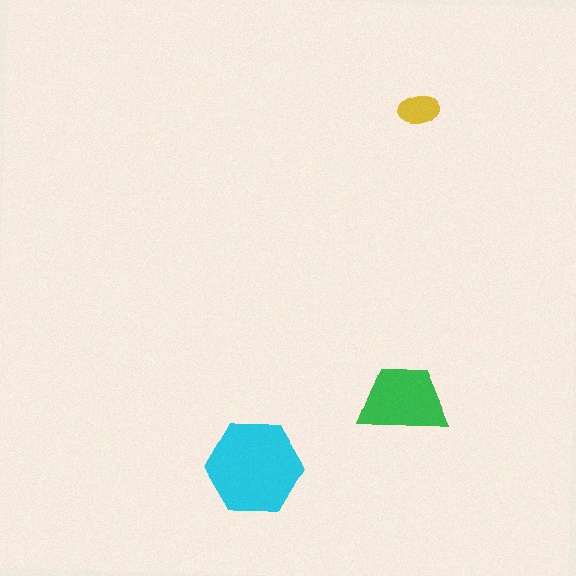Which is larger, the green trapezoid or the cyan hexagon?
The cyan hexagon.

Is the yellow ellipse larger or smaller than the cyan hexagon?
Smaller.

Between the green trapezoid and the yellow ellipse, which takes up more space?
The green trapezoid.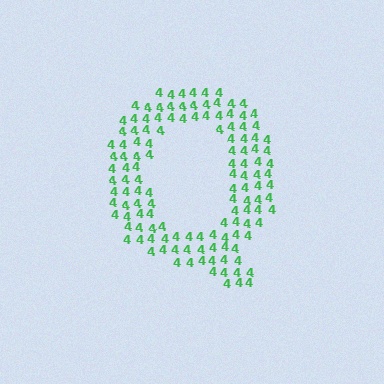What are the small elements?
The small elements are digit 4's.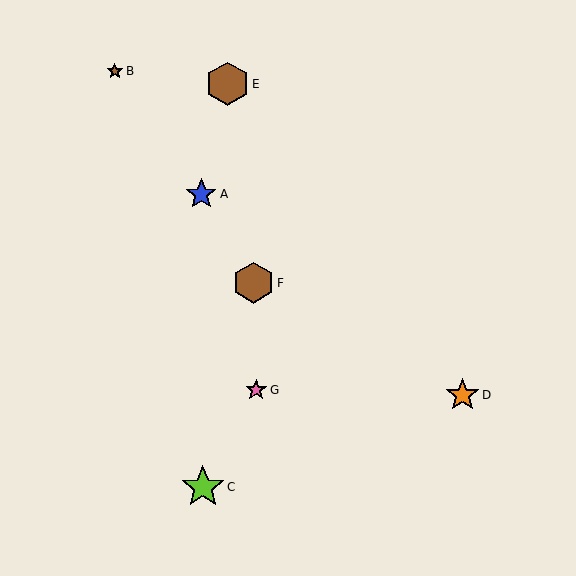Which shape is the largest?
The brown hexagon (labeled E) is the largest.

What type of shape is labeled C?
Shape C is a lime star.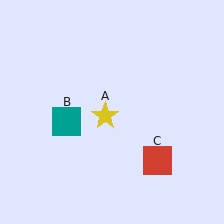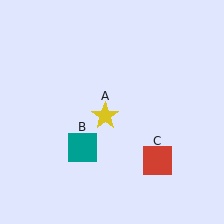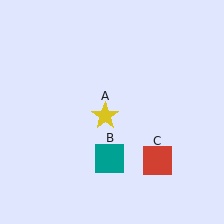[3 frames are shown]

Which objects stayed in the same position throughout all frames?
Yellow star (object A) and red square (object C) remained stationary.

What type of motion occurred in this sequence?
The teal square (object B) rotated counterclockwise around the center of the scene.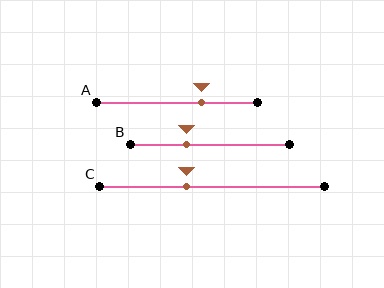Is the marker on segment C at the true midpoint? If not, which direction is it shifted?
No, the marker on segment C is shifted to the left by about 11% of the segment length.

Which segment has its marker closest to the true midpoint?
Segment C has its marker closest to the true midpoint.